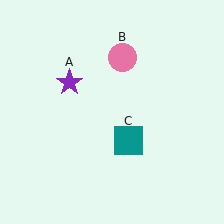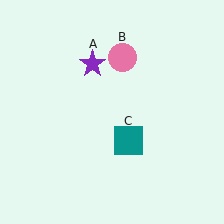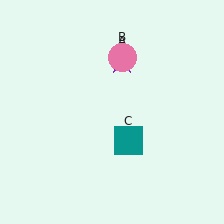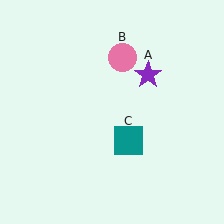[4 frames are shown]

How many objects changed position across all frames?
1 object changed position: purple star (object A).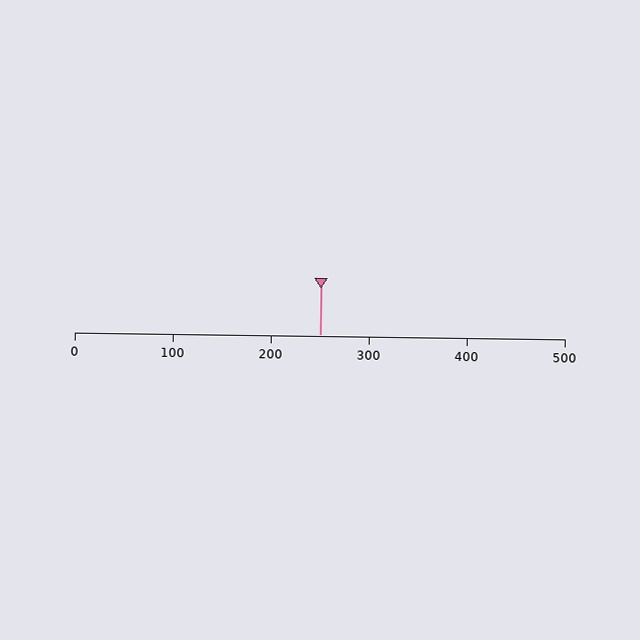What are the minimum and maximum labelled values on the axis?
The axis runs from 0 to 500.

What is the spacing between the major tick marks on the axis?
The major ticks are spaced 100 apart.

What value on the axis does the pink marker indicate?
The marker indicates approximately 250.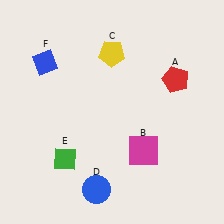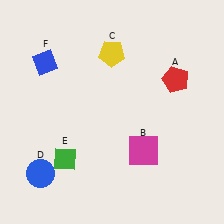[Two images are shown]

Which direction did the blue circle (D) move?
The blue circle (D) moved left.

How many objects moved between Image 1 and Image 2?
1 object moved between the two images.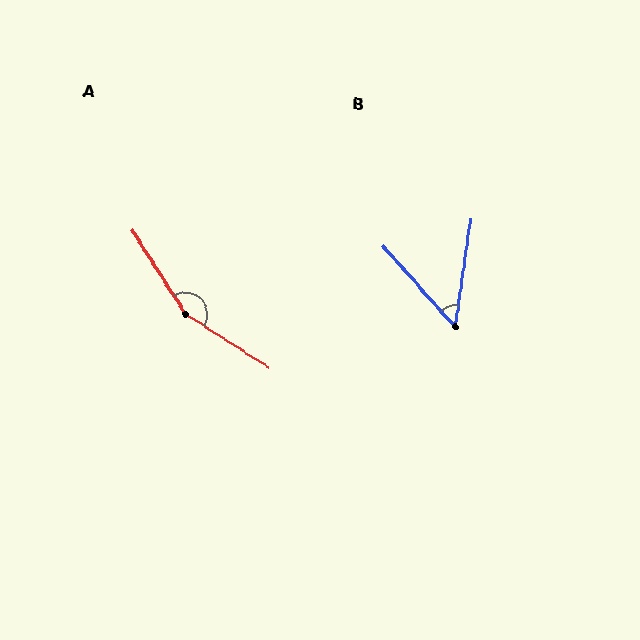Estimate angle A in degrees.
Approximately 155 degrees.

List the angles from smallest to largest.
B (50°), A (155°).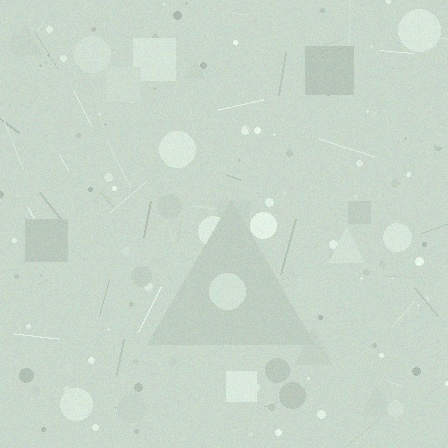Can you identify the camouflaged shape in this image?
The camouflaged shape is a triangle.